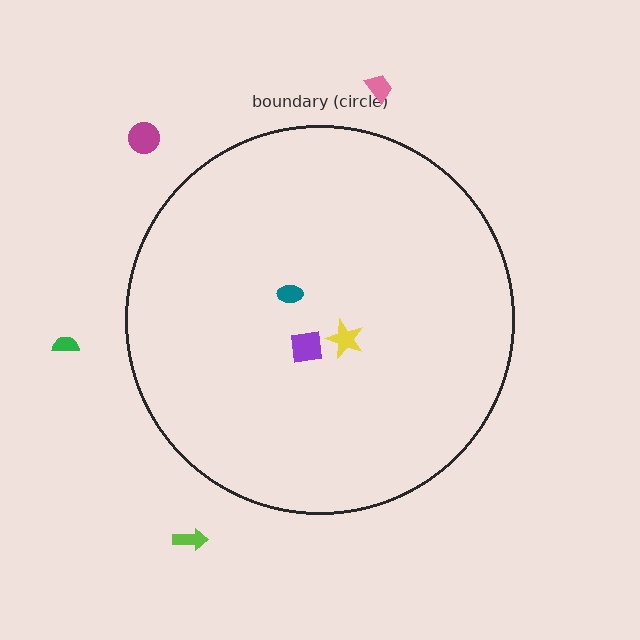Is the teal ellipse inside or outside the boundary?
Inside.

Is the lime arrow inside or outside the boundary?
Outside.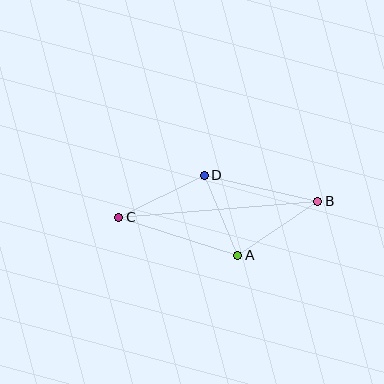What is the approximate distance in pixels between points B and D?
The distance between B and D is approximately 117 pixels.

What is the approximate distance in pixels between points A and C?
The distance between A and C is approximately 124 pixels.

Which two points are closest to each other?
Points A and D are closest to each other.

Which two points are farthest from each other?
Points B and C are farthest from each other.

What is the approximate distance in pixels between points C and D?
The distance between C and D is approximately 95 pixels.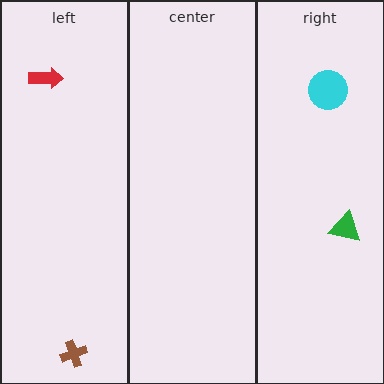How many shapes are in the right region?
2.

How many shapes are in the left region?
2.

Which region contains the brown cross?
The left region.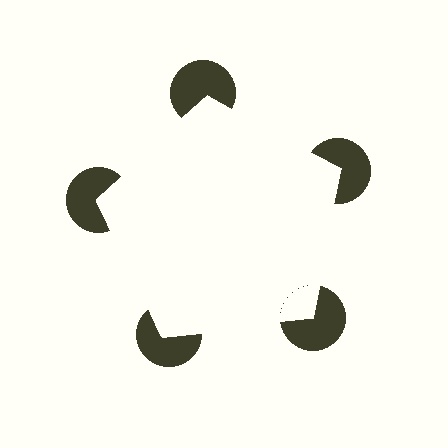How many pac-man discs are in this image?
There are 5 — one at each vertex of the illusory pentagon.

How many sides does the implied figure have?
5 sides.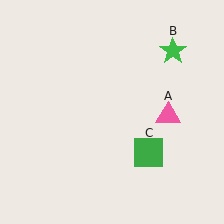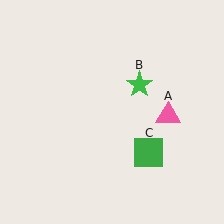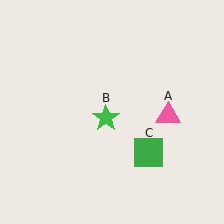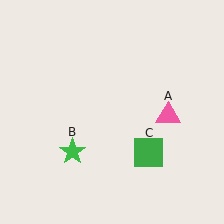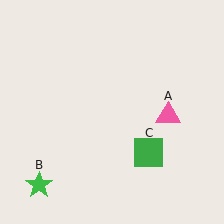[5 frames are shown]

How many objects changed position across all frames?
1 object changed position: green star (object B).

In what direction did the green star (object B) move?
The green star (object B) moved down and to the left.